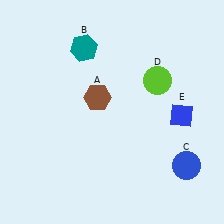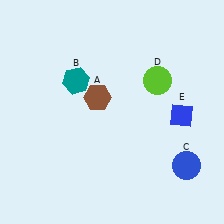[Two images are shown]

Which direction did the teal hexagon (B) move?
The teal hexagon (B) moved down.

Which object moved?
The teal hexagon (B) moved down.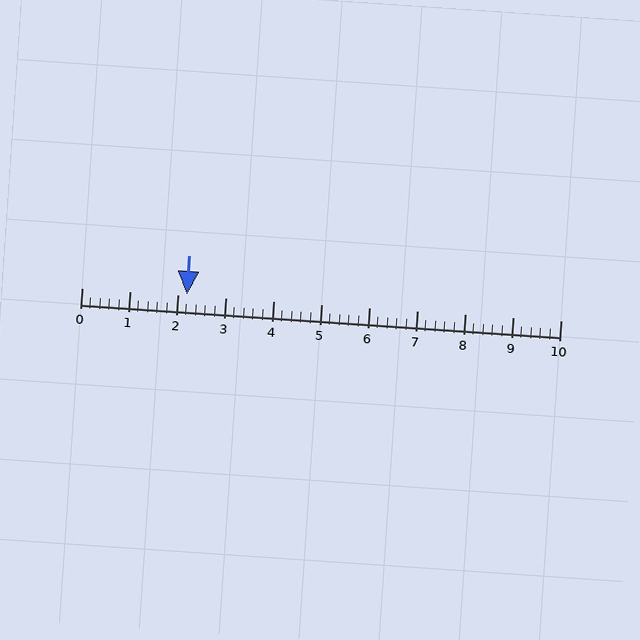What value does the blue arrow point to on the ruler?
The blue arrow points to approximately 2.2.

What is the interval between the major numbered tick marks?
The major tick marks are spaced 1 units apart.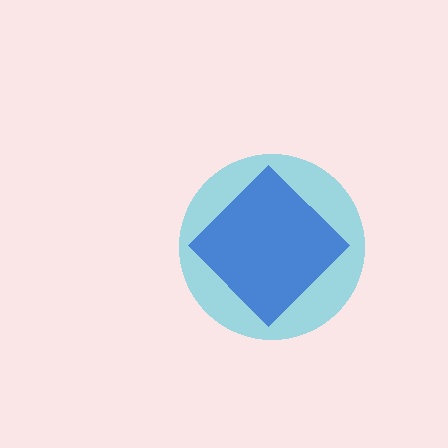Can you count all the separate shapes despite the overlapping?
Yes, there are 2 separate shapes.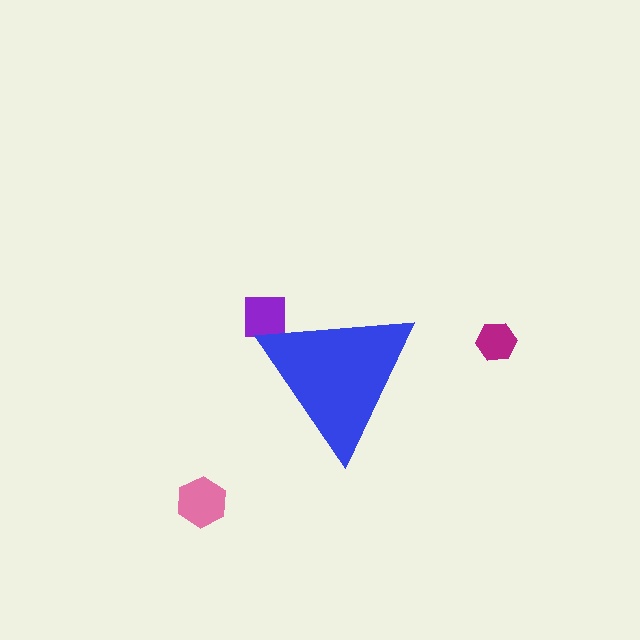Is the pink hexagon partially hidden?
No, the pink hexagon is fully visible.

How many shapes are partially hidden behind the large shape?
1 shape is partially hidden.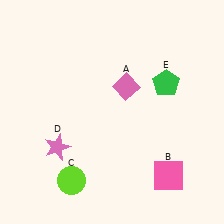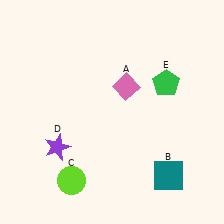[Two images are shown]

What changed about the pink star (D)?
In Image 1, D is pink. In Image 2, it changed to purple.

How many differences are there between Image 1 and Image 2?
There are 2 differences between the two images.